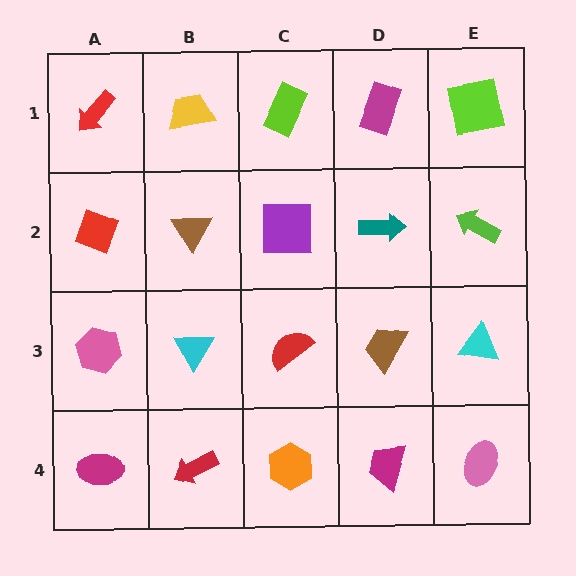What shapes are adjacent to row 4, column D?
A brown trapezoid (row 3, column D), an orange hexagon (row 4, column C), a pink ellipse (row 4, column E).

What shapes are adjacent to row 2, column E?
A lime square (row 1, column E), a cyan triangle (row 3, column E), a teal arrow (row 2, column D).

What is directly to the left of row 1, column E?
A magenta rectangle.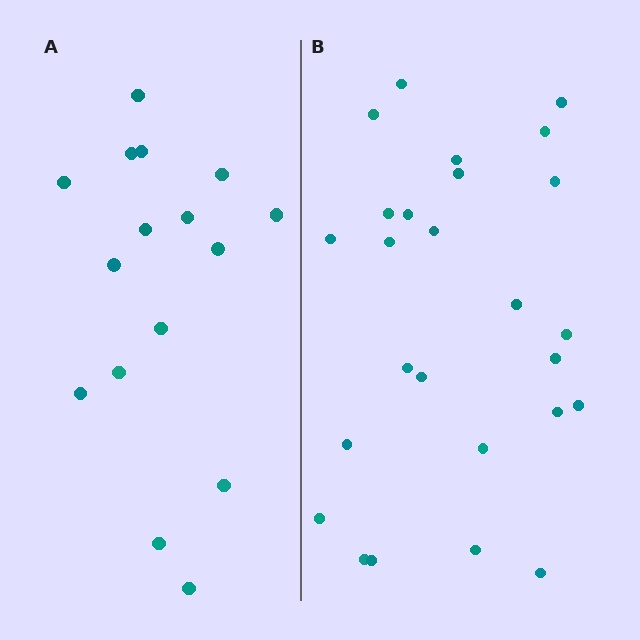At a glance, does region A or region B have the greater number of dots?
Region B (the right region) has more dots.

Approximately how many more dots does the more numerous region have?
Region B has roughly 10 or so more dots than region A.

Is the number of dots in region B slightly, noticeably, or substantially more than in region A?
Region B has substantially more. The ratio is roughly 1.6 to 1.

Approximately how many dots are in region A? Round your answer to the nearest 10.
About 20 dots. (The exact count is 16, which rounds to 20.)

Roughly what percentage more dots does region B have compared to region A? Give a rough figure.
About 60% more.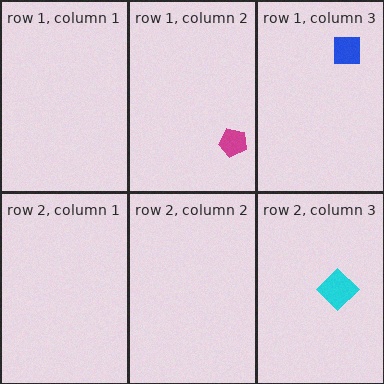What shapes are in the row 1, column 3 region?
The blue square.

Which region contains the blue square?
The row 1, column 3 region.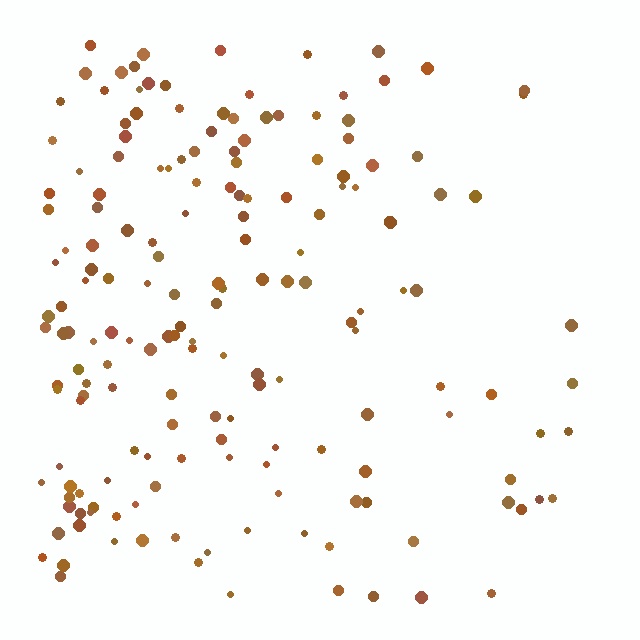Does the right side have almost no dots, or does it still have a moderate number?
Still a moderate number, just noticeably fewer than the left.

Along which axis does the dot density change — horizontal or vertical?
Horizontal.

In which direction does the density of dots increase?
From right to left, with the left side densest.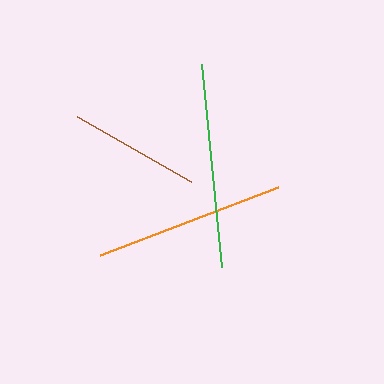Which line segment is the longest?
The green line is the longest at approximately 204 pixels.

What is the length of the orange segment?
The orange segment is approximately 191 pixels long.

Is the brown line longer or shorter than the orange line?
The orange line is longer than the brown line.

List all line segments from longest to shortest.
From longest to shortest: green, orange, brown.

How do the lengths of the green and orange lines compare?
The green and orange lines are approximately the same length.